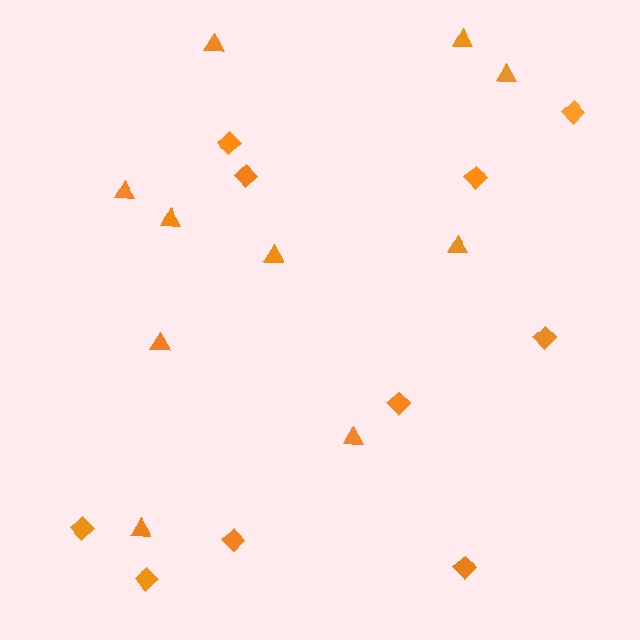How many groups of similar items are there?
There are 2 groups: one group of diamonds (10) and one group of triangles (10).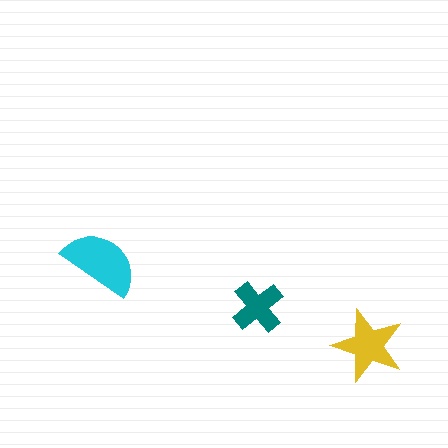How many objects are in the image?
There are 3 objects in the image.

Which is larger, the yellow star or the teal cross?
The yellow star.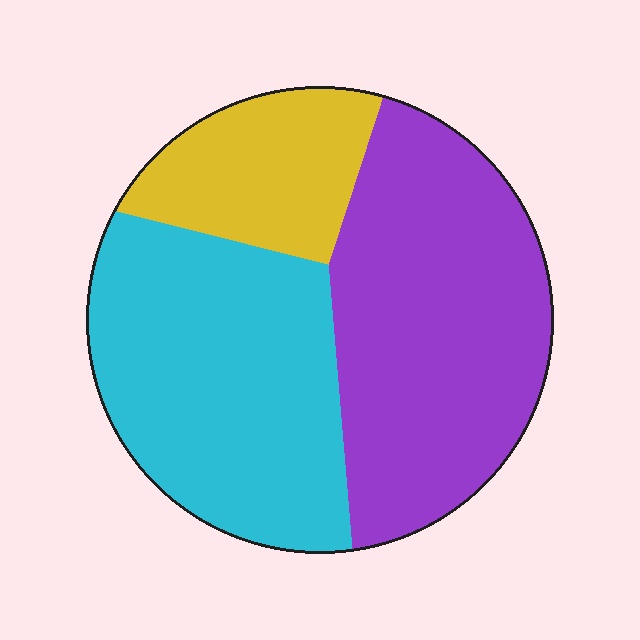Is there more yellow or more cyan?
Cyan.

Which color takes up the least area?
Yellow, at roughly 20%.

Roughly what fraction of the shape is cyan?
Cyan takes up about two fifths (2/5) of the shape.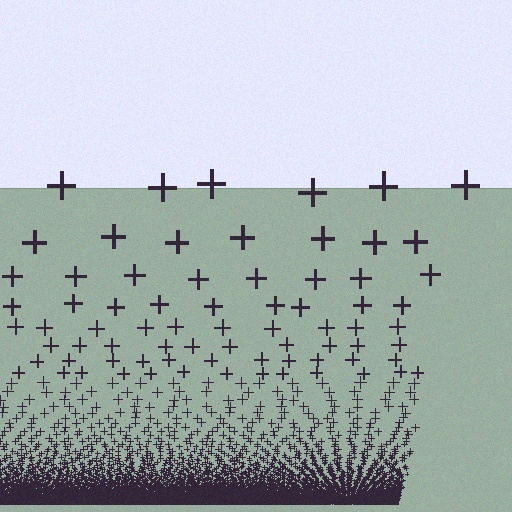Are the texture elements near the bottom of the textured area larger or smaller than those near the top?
Smaller. The gradient is inverted — elements near the bottom are smaller and denser.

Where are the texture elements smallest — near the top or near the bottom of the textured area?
Near the bottom.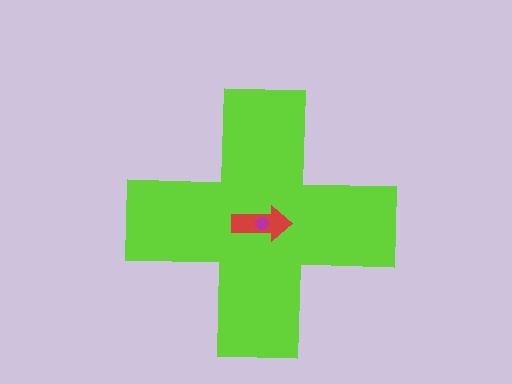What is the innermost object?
The magenta circle.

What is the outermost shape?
The lime cross.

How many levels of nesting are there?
3.